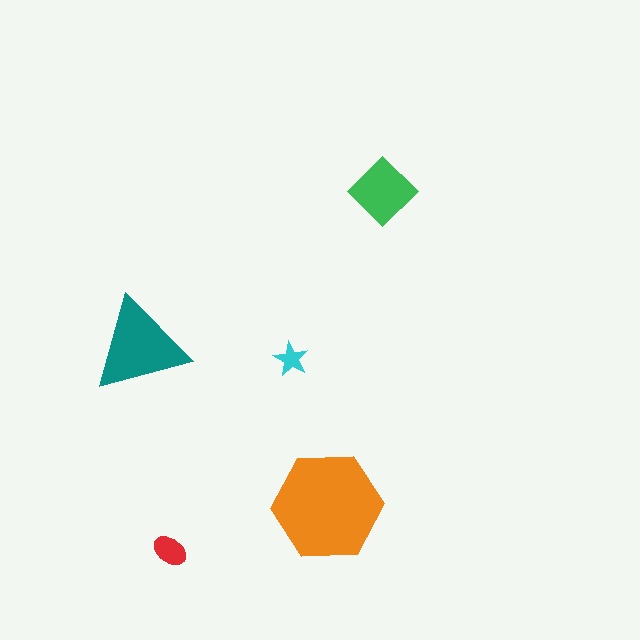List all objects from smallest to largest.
The cyan star, the red ellipse, the green diamond, the teal triangle, the orange hexagon.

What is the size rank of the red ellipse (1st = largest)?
4th.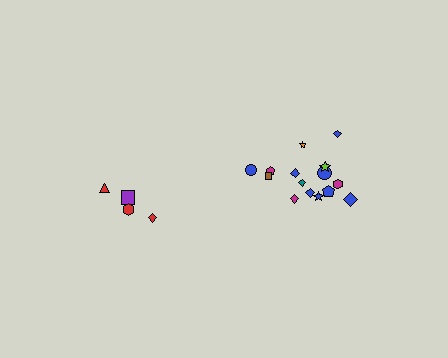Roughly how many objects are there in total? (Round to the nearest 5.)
Roughly 20 objects in total.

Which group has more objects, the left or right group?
The right group.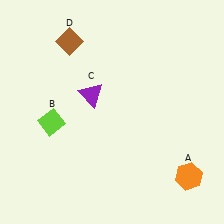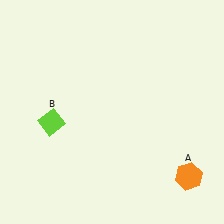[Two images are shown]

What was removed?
The purple triangle (C), the brown diamond (D) were removed in Image 2.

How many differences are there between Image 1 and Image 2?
There are 2 differences between the two images.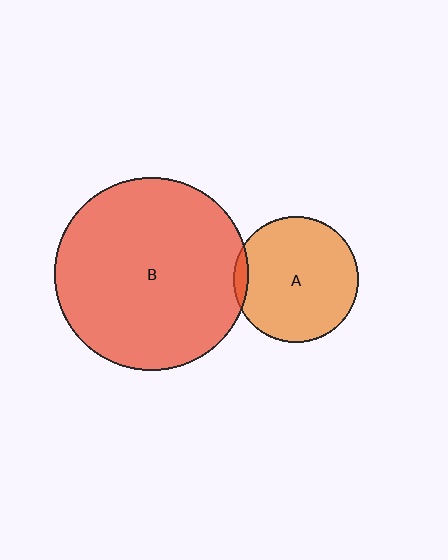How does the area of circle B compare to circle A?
Approximately 2.4 times.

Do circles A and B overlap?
Yes.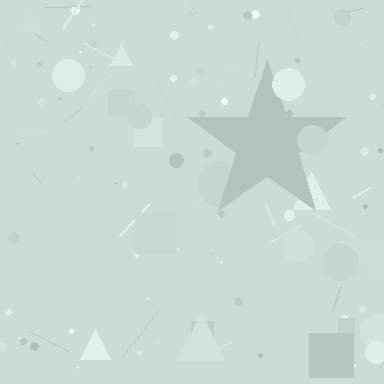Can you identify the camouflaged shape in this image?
The camouflaged shape is a star.